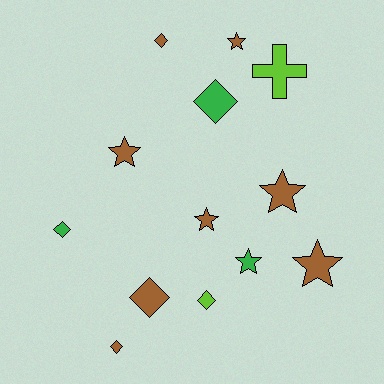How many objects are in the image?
There are 13 objects.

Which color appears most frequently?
Brown, with 8 objects.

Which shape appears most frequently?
Diamond, with 6 objects.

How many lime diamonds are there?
There is 1 lime diamond.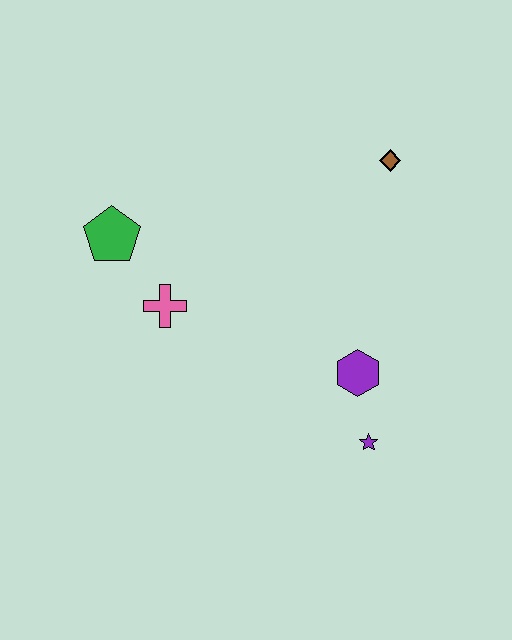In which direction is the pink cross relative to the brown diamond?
The pink cross is to the left of the brown diamond.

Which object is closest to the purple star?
The purple hexagon is closest to the purple star.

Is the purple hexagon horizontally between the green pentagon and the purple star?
Yes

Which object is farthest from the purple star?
The green pentagon is farthest from the purple star.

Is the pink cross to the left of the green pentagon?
No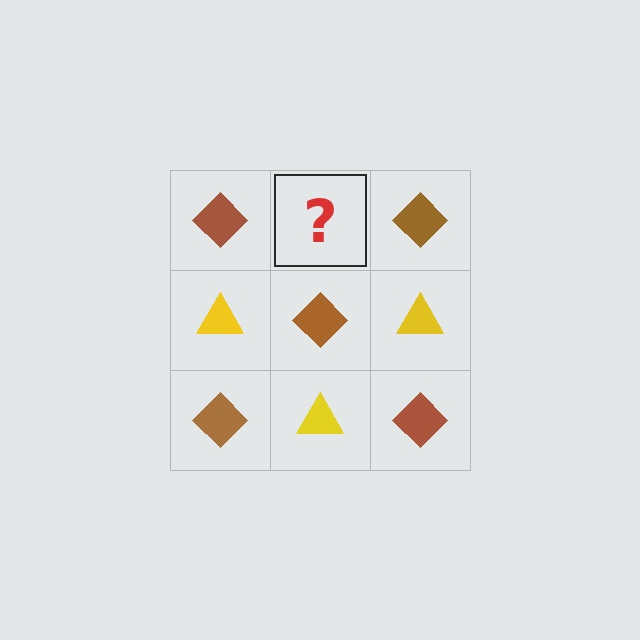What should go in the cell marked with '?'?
The missing cell should contain a yellow triangle.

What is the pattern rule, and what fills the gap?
The rule is that it alternates brown diamond and yellow triangle in a checkerboard pattern. The gap should be filled with a yellow triangle.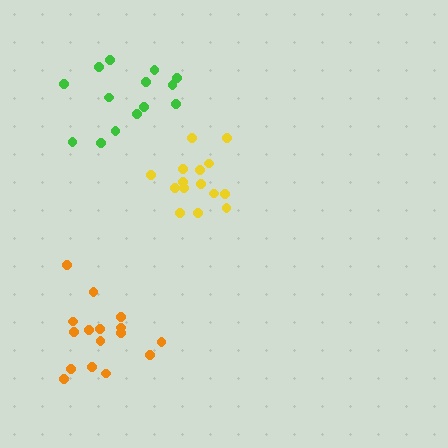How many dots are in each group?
Group 1: 14 dots, Group 2: 15 dots, Group 3: 16 dots (45 total).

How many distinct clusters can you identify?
There are 3 distinct clusters.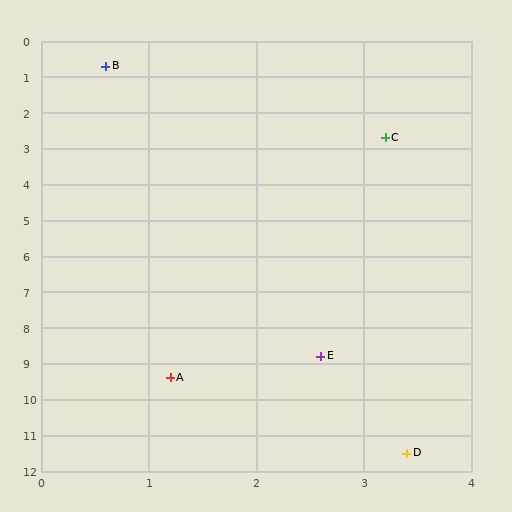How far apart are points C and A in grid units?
Points C and A are about 7.0 grid units apart.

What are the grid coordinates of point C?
Point C is at approximately (3.2, 2.7).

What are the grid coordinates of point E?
Point E is at approximately (2.6, 8.8).